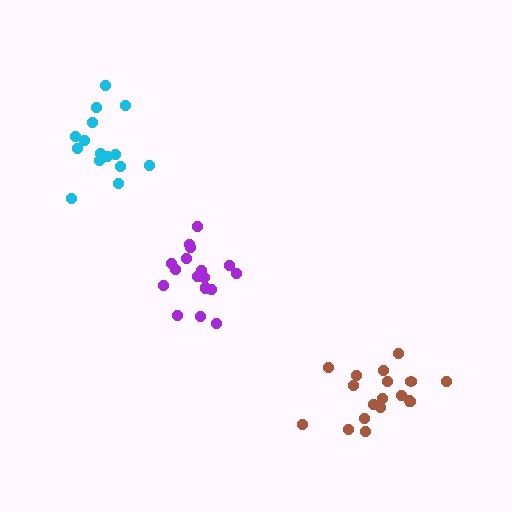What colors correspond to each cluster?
The clusters are colored: purple, brown, cyan.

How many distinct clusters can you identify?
There are 3 distinct clusters.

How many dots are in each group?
Group 1: 18 dots, Group 2: 18 dots, Group 3: 15 dots (51 total).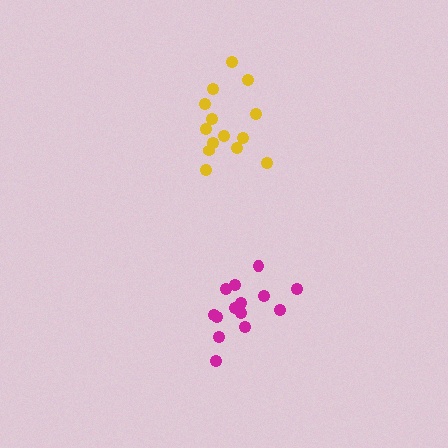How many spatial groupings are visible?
There are 2 spatial groupings.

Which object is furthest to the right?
The magenta cluster is rightmost.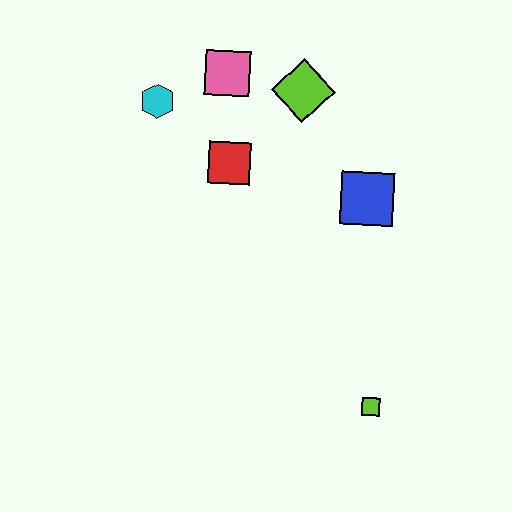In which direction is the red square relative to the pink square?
The red square is below the pink square.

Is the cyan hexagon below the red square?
No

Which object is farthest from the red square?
The lime square is farthest from the red square.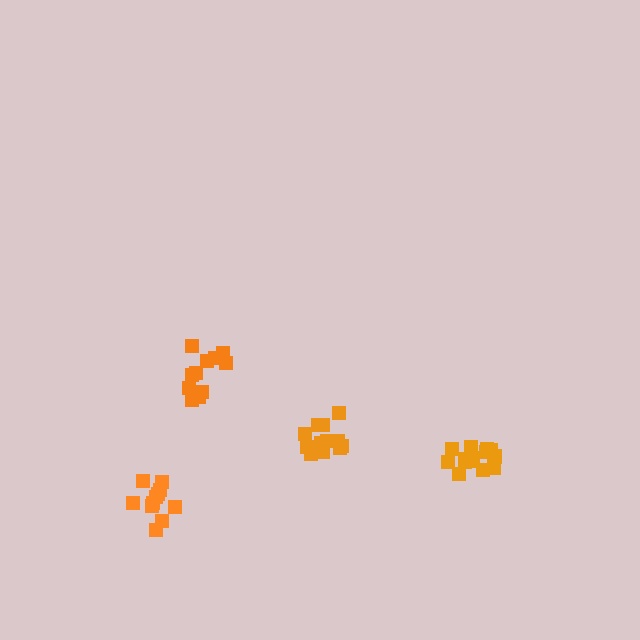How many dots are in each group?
Group 1: 11 dots, Group 2: 13 dots, Group 3: 15 dots, Group 4: 11 dots (50 total).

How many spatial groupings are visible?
There are 4 spatial groupings.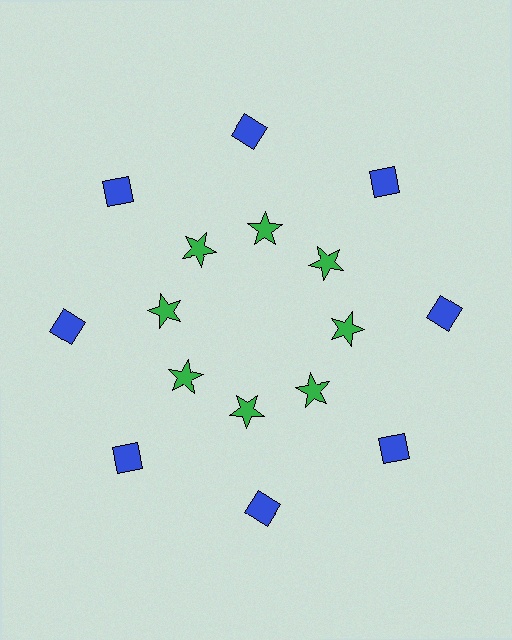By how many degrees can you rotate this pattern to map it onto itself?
The pattern maps onto itself every 45 degrees of rotation.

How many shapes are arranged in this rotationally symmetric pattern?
There are 16 shapes, arranged in 8 groups of 2.